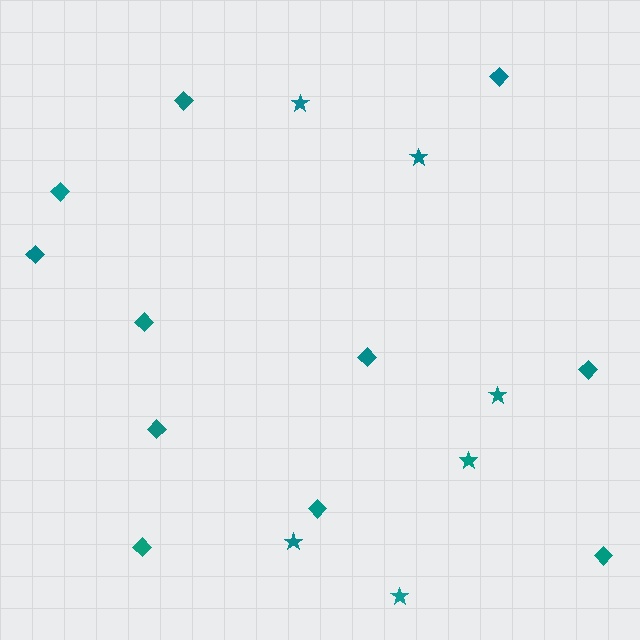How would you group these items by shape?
There are 2 groups: one group of diamonds (11) and one group of stars (6).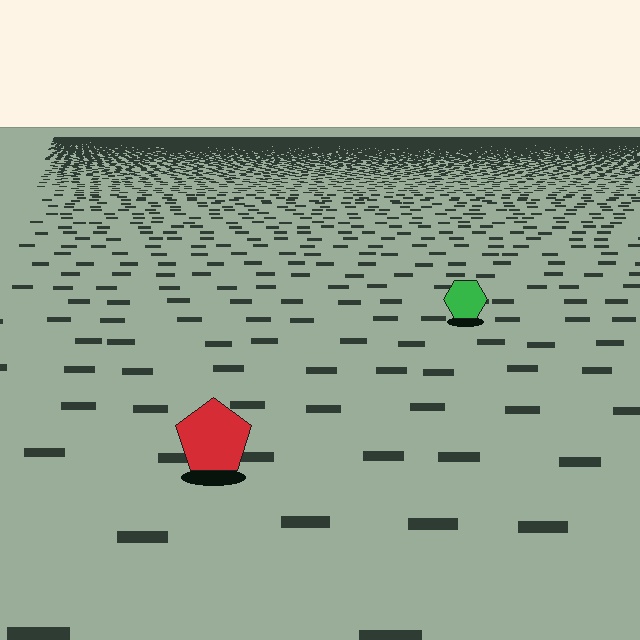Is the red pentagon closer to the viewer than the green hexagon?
Yes. The red pentagon is closer — you can tell from the texture gradient: the ground texture is coarser near it.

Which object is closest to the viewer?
The red pentagon is closest. The texture marks near it are larger and more spread out.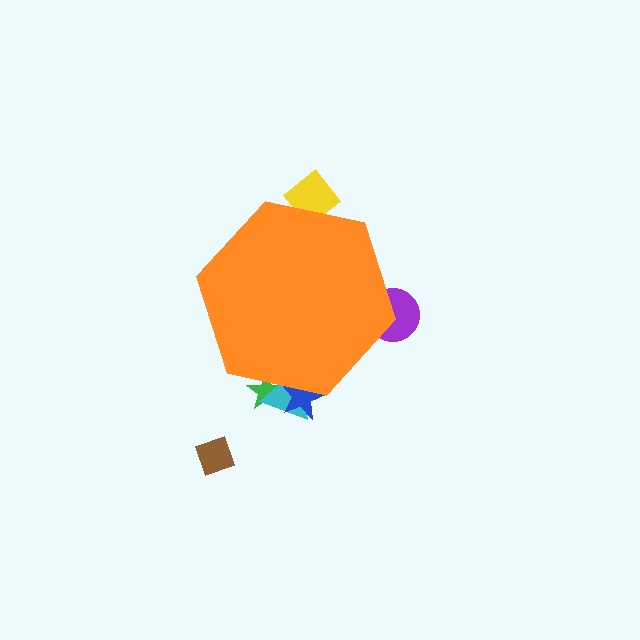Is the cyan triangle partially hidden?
Yes, the cyan triangle is partially hidden behind the orange hexagon.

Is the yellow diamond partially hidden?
Yes, the yellow diamond is partially hidden behind the orange hexagon.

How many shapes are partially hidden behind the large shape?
5 shapes are partially hidden.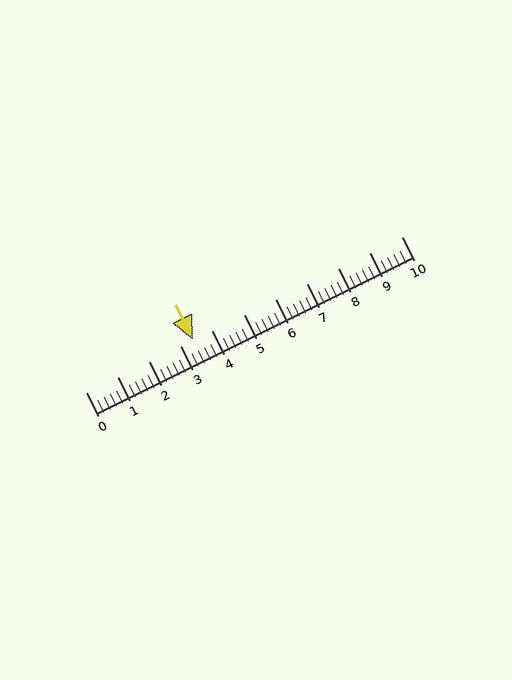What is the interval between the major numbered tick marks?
The major tick marks are spaced 1 units apart.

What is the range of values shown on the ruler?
The ruler shows values from 0 to 10.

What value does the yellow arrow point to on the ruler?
The yellow arrow points to approximately 3.4.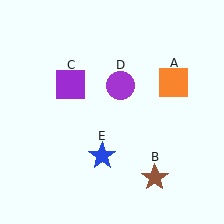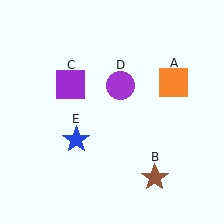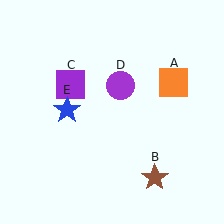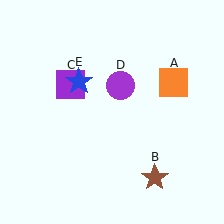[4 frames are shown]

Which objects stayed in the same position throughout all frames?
Orange square (object A) and brown star (object B) and purple square (object C) and purple circle (object D) remained stationary.